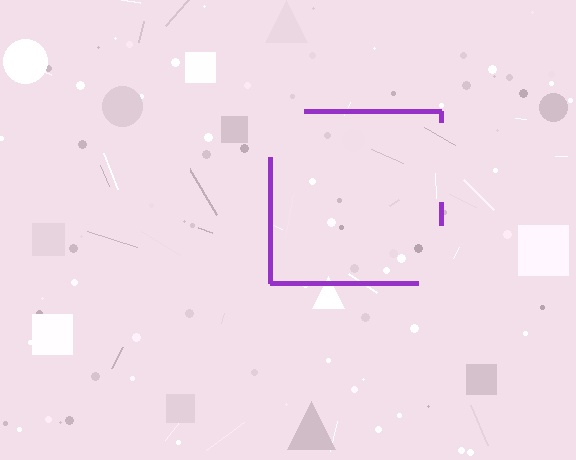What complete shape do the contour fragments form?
The contour fragments form a square.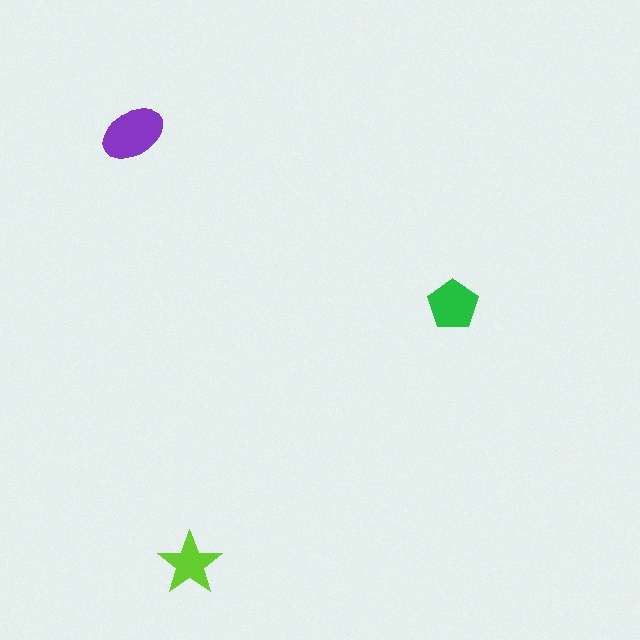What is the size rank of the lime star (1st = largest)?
3rd.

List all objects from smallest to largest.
The lime star, the green pentagon, the purple ellipse.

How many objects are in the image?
There are 3 objects in the image.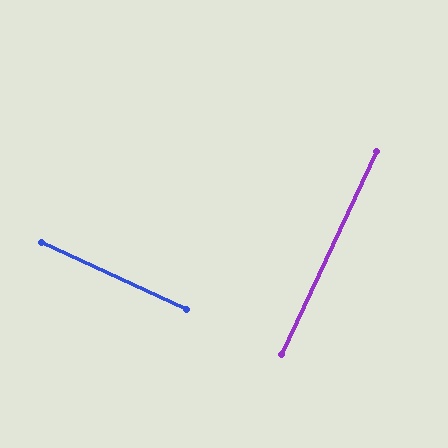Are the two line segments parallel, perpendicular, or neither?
Perpendicular — they meet at approximately 90°.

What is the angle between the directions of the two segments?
Approximately 90 degrees.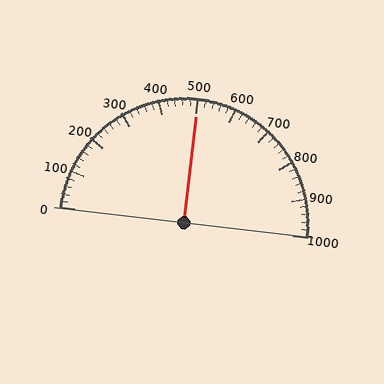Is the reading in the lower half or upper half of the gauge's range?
The reading is in the upper half of the range (0 to 1000).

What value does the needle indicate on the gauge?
The needle indicates approximately 500.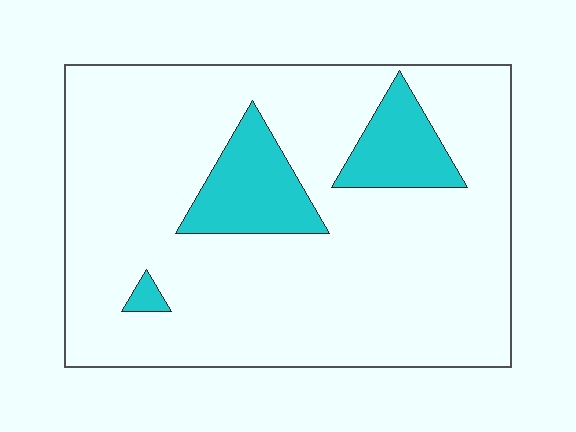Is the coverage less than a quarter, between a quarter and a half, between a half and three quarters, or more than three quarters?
Less than a quarter.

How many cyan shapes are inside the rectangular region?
3.